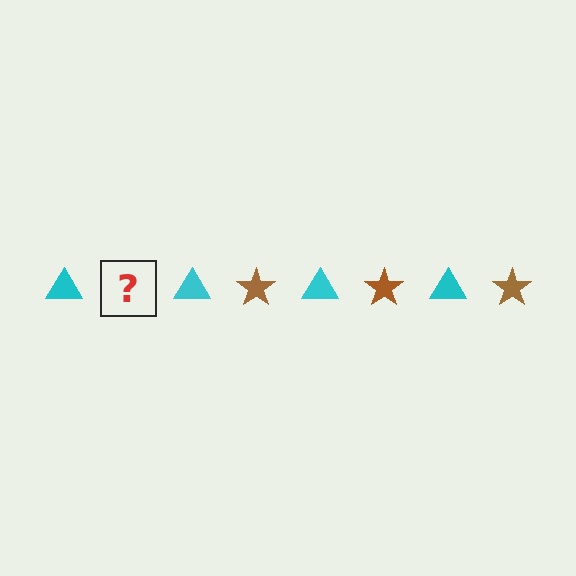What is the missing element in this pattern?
The missing element is a brown star.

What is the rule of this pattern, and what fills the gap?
The rule is that the pattern alternates between cyan triangle and brown star. The gap should be filled with a brown star.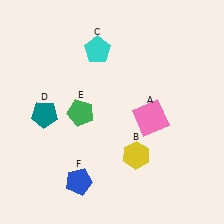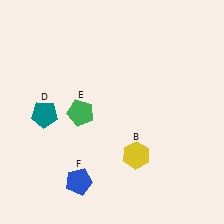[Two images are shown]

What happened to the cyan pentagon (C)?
The cyan pentagon (C) was removed in Image 2. It was in the top-left area of Image 1.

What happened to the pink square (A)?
The pink square (A) was removed in Image 2. It was in the bottom-right area of Image 1.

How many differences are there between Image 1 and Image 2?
There are 2 differences between the two images.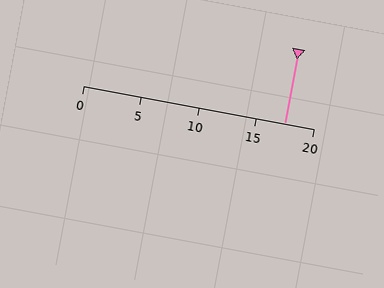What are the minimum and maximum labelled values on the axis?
The axis runs from 0 to 20.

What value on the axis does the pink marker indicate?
The marker indicates approximately 17.5.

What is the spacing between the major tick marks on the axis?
The major ticks are spaced 5 apart.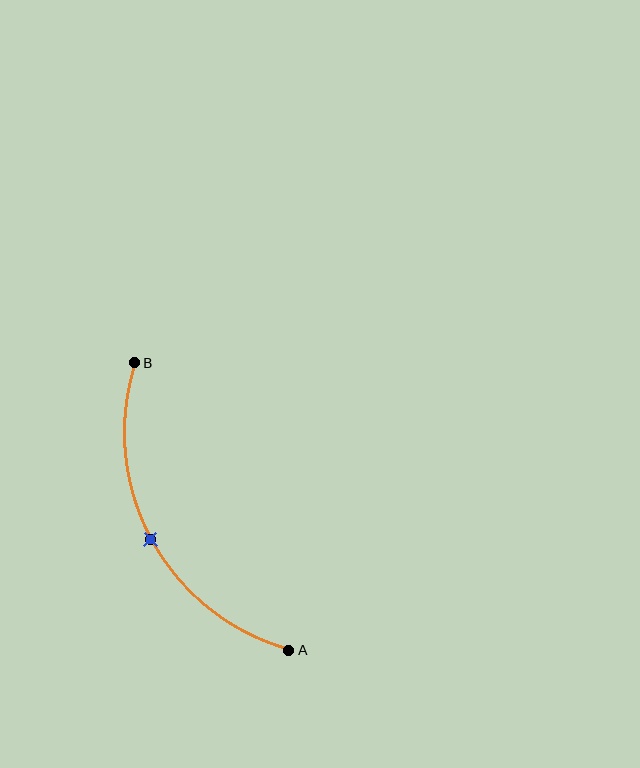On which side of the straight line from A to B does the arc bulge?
The arc bulges to the left of the straight line connecting A and B.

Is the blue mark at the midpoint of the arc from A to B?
Yes. The blue mark lies on the arc at equal arc-length from both A and B — it is the arc midpoint.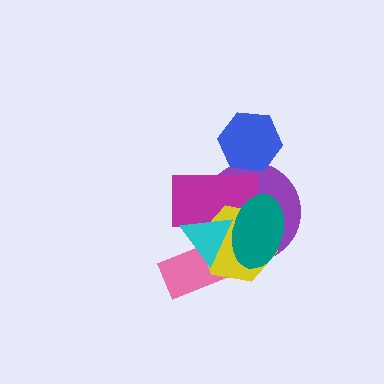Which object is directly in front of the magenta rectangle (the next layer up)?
The yellow hexagon is directly in front of the magenta rectangle.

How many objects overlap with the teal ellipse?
4 objects overlap with the teal ellipse.